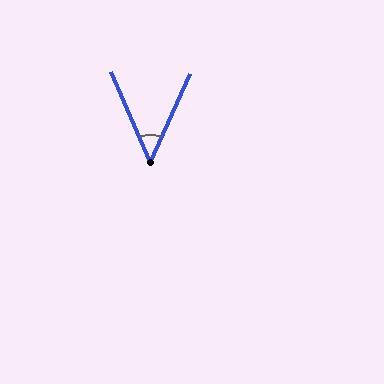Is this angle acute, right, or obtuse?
It is acute.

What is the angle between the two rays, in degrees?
Approximately 48 degrees.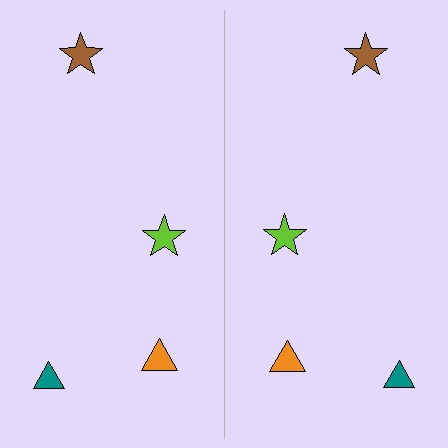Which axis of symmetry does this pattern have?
The pattern has a vertical axis of symmetry running through the center of the image.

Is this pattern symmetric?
Yes, this pattern has bilateral (reflection) symmetry.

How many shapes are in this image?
There are 8 shapes in this image.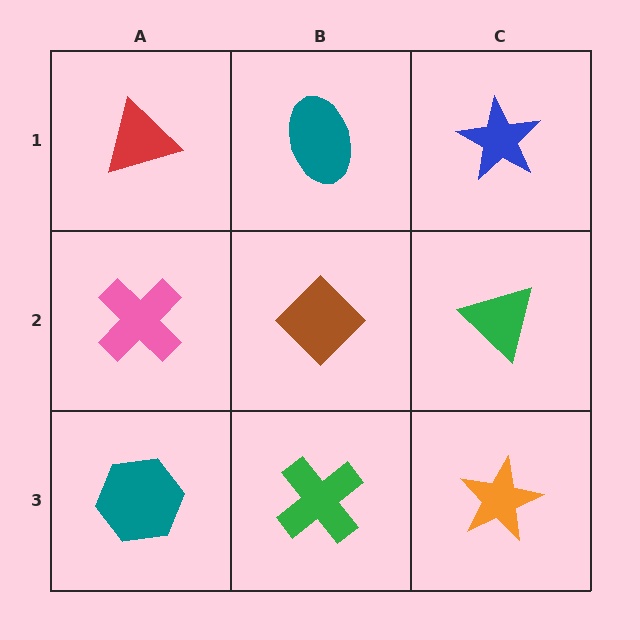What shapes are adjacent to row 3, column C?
A green triangle (row 2, column C), a green cross (row 3, column B).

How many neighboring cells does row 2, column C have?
3.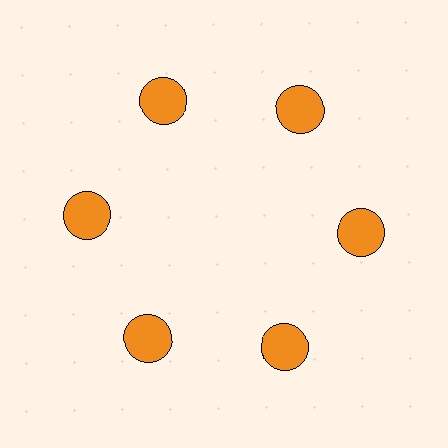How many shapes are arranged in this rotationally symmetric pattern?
There are 6 shapes, arranged in 6 groups of 1.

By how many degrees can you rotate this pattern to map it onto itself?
The pattern maps onto itself every 60 degrees of rotation.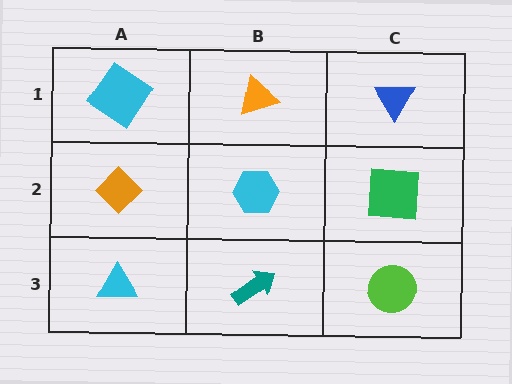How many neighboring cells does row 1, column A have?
2.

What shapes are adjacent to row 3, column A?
An orange diamond (row 2, column A), a teal arrow (row 3, column B).